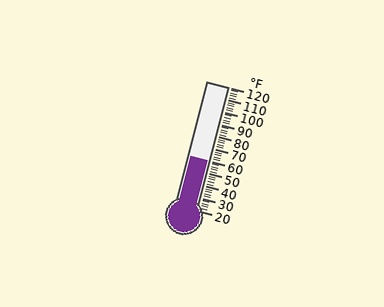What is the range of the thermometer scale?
The thermometer scale ranges from 20°F to 120°F.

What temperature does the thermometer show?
The thermometer shows approximately 60°F.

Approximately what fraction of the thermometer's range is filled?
The thermometer is filled to approximately 40% of its range.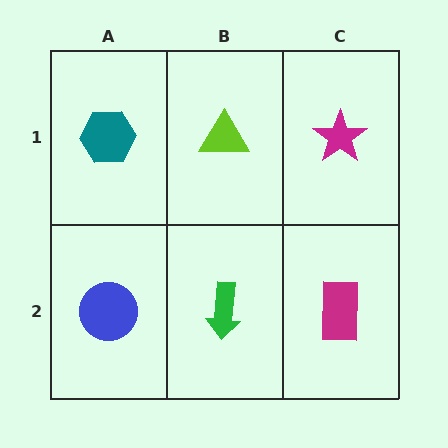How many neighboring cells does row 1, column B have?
3.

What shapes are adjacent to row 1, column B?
A green arrow (row 2, column B), a teal hexagon (row 1, column A), a magenta star (row 1, column C).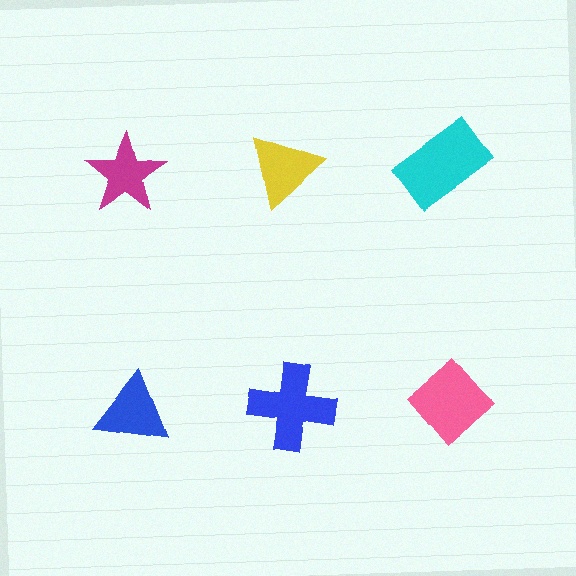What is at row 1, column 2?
A yellow triangle.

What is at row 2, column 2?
A blue cross.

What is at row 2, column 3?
A pink diamond.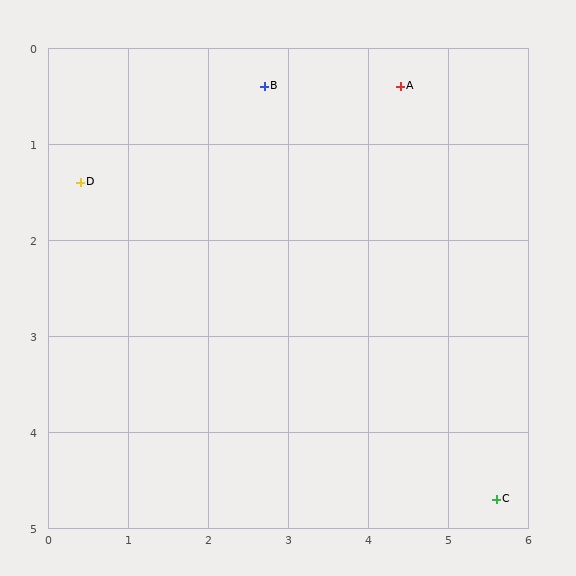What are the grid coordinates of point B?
Point B is at approximately (2.7, 0.4).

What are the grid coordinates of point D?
Point D is at approximately (0.4, 1.4).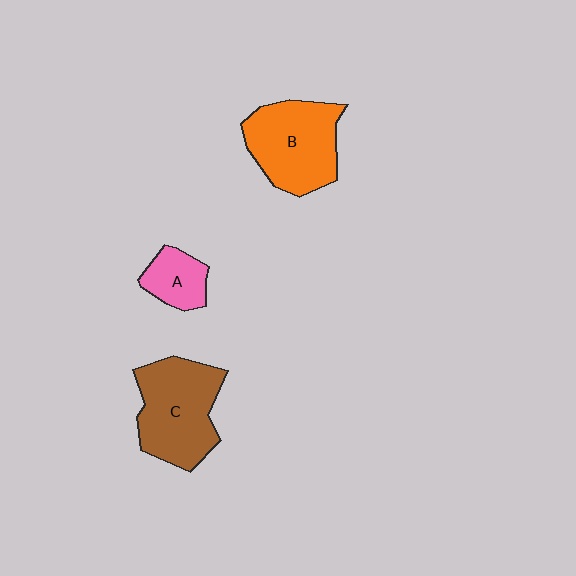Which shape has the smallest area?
Shape A (pink).